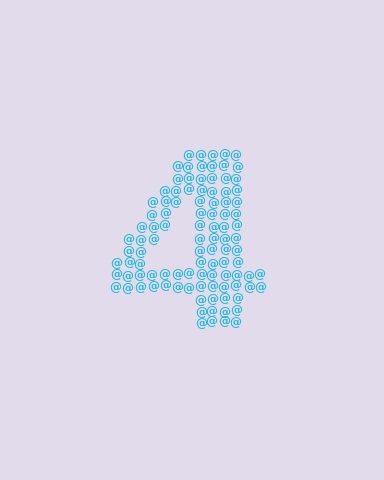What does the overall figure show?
The overall figure shows the digit 4.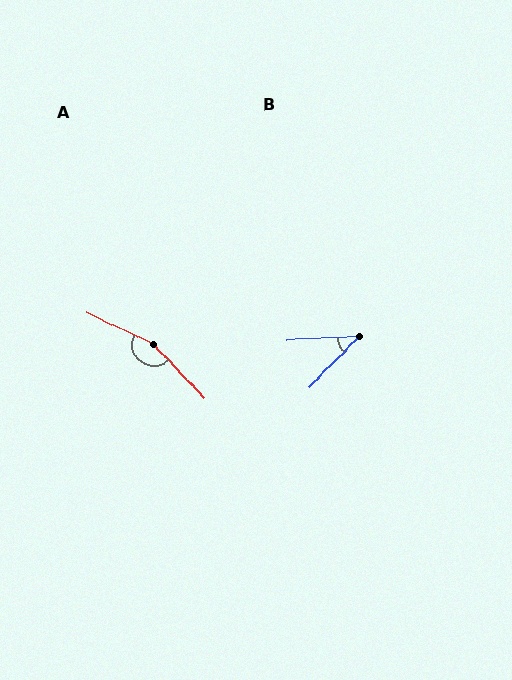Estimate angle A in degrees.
Approximately 158 degrees.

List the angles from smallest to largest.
B (42°), A (158°).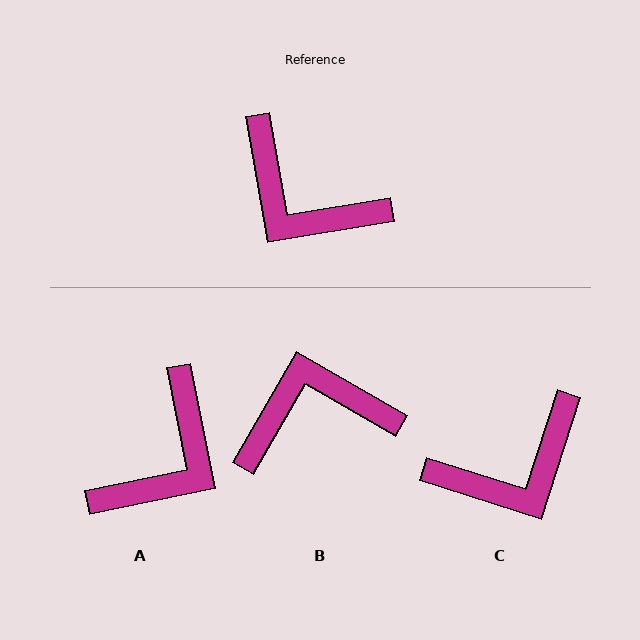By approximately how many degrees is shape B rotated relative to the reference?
Approximately 130 degrees clockwise.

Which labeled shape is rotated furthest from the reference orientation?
B, about 130 degrees away.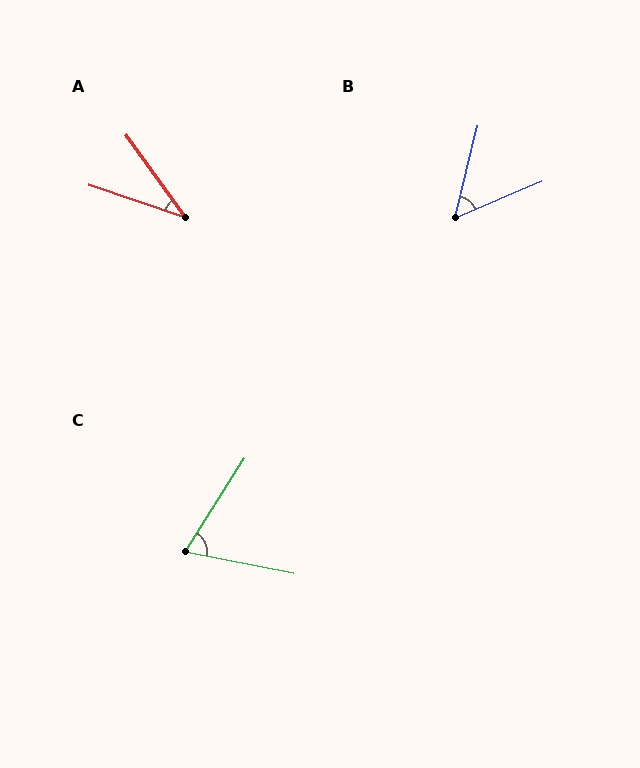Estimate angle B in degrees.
Approximately 53 degrees.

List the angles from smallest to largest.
A (35°), B (53°), C (69°).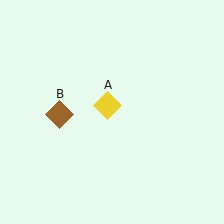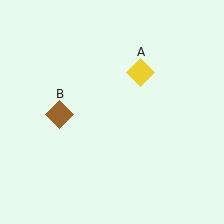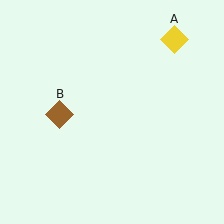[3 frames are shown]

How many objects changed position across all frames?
1 object changed position: yellow diamond (object A).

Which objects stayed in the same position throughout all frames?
Brown diamond (object B) remained stationary.